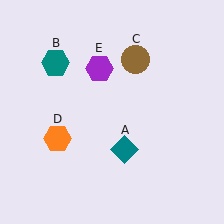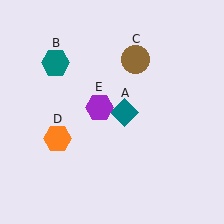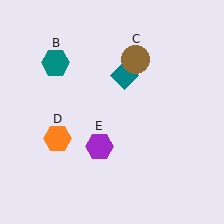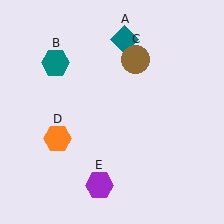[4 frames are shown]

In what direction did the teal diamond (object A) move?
The teal diamond (object A) moved up.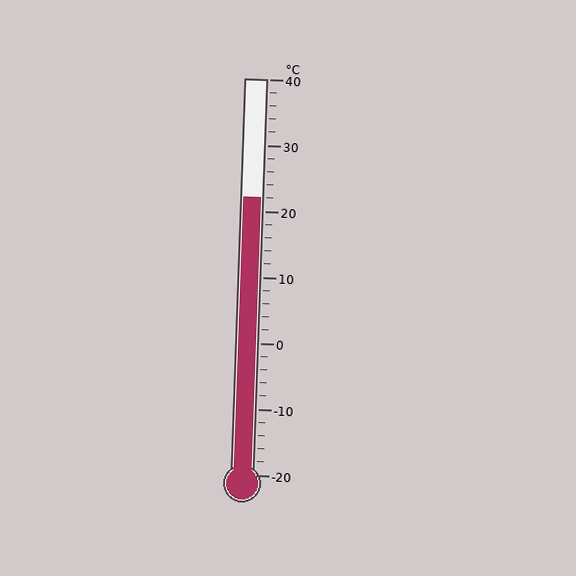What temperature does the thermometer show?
The thermometer shows approximately 22°C.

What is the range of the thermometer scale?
The thermometer scale ranges from -20°C to 40°C.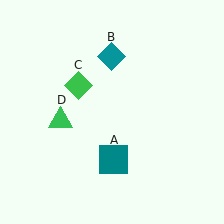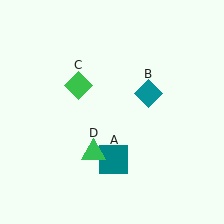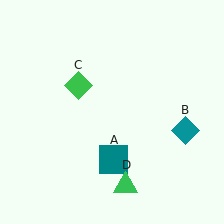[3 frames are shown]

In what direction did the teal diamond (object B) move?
The teal diamond (object B) moved down and to the right.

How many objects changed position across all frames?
2 objects changed position: teal diamond (object B), green triangle (object D).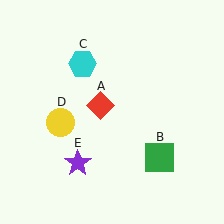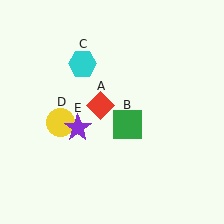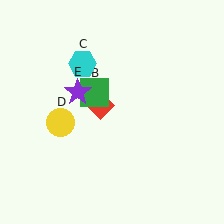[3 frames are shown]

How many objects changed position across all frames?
2 objects changed position: green square (object B), purple star (object E).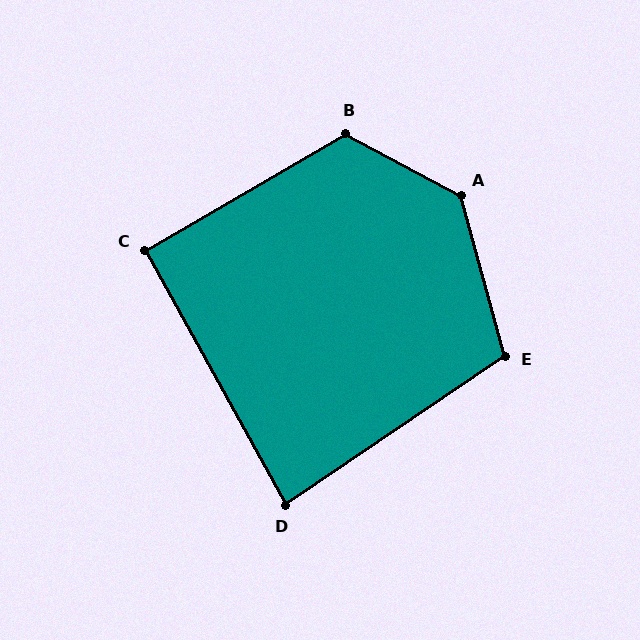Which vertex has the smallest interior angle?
D, at approximately 85 degrees.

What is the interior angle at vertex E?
Approximately 109 degrees (obtuse).